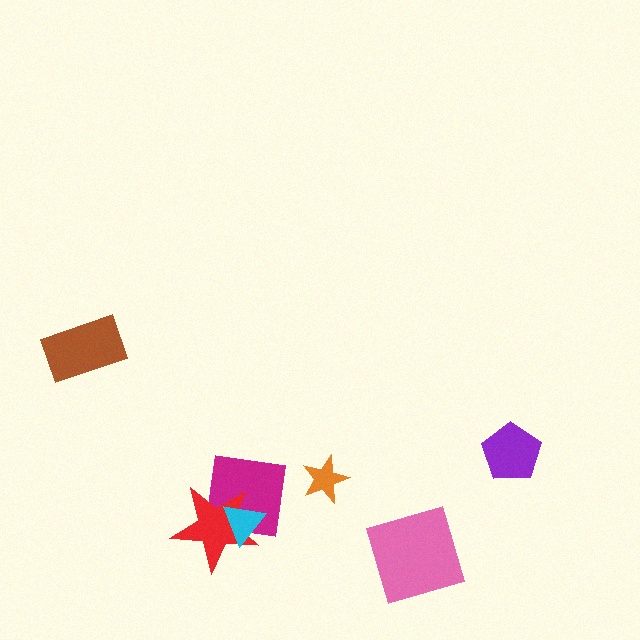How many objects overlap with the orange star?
0 objects overlap with the orange star.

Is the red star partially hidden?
Yes, it is partially covered by another shape.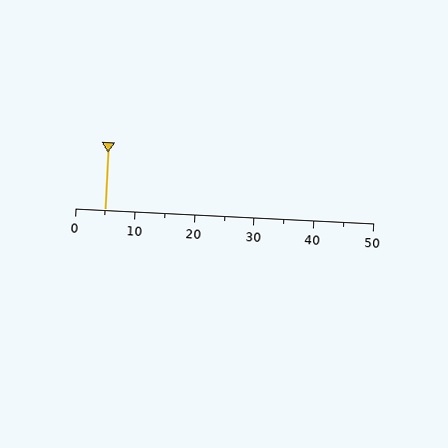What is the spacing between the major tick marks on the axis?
The major ticks are spaced 10 apart.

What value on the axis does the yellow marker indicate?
The marker indicates approximately 5.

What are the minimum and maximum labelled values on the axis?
The axis runs from 0 to 50.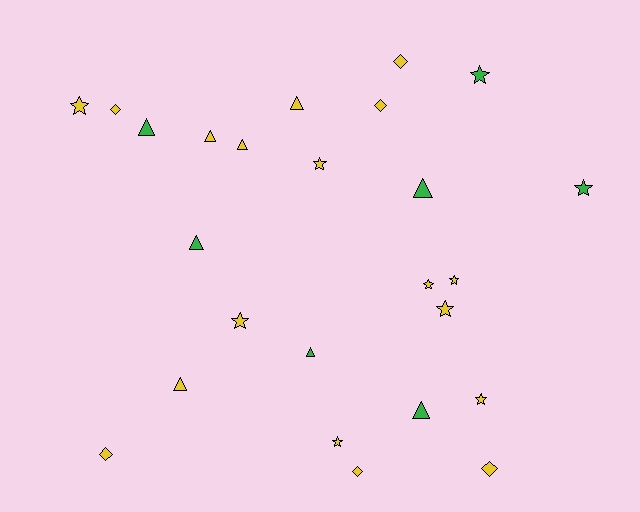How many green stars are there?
There are 2 green stars.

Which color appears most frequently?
Yellow, with 18 objects.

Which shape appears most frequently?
Star, with 10 objects.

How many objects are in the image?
There are 25 objects.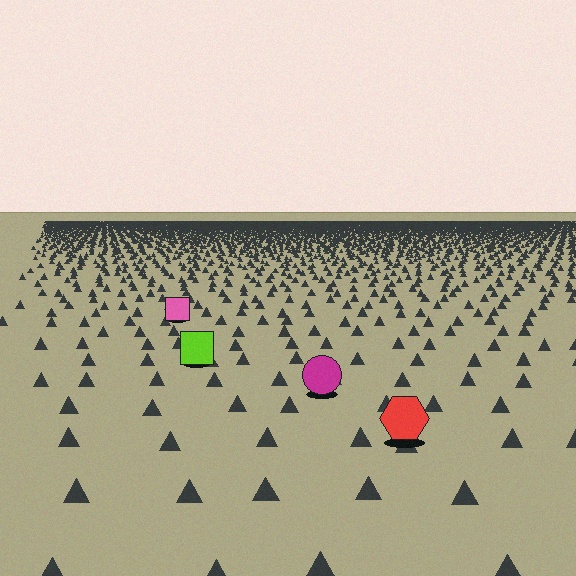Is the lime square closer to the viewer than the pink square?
Yes. The lime square is closer — you can tell from the texture gradient: the ground texture is coarser near it.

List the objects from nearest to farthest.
From nearest to farthest: the red hexagon, the magenta circle, the lime square, the pink square.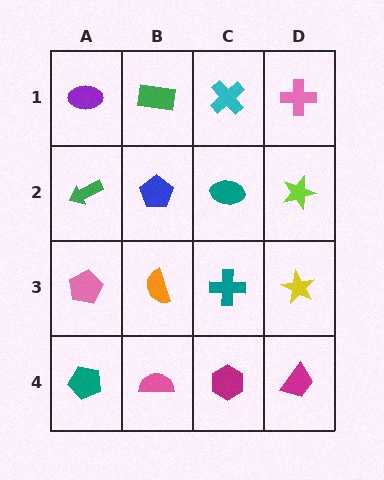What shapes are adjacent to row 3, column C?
A teal ellipse (row 2, column C), a magenta hexagon (row 4, column C), an orange semicircle (row 3, column B), a yellow star (row 3, column D).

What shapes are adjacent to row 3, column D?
A lime star (row 2, column D), a magenta trapezoid (row 4, column D), a teal cross (row 3, column C).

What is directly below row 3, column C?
A magenta hexagon.